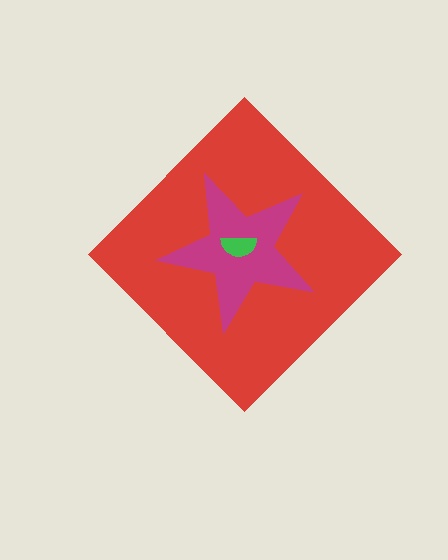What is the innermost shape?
The green semicircle.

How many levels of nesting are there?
3.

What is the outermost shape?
The red diamond.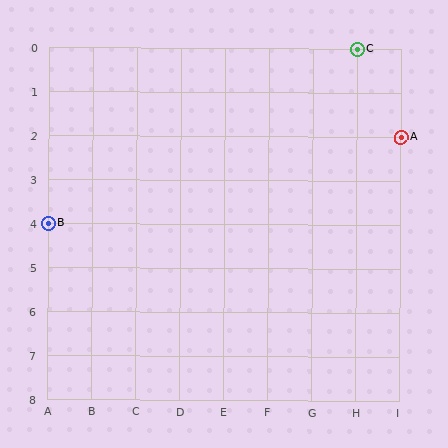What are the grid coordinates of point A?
Point A is at grid coordinates (I, 2).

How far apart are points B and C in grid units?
Points B and C are 7 columns and 4 rows apart (about 8.1 grid units diagonally).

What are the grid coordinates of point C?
Point C is at grid coordinates (H, 0).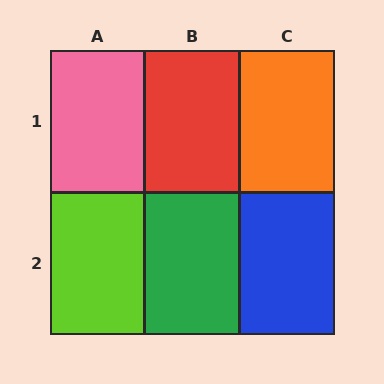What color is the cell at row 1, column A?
Pink.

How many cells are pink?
1 cell is pink.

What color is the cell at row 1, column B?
Red.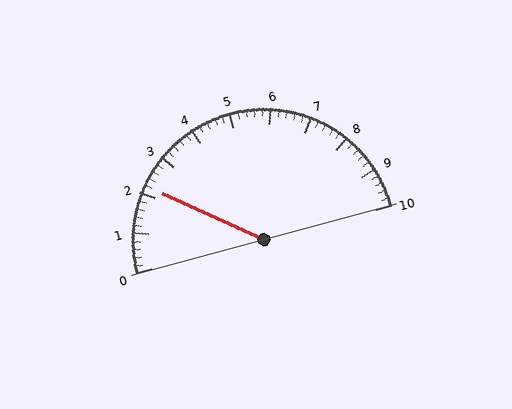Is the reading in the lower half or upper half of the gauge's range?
The reading is in the lower half of the range (0 to 10).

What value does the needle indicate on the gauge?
The needle indicates approximately 2.2.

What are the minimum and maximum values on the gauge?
The gauge ranges from 0 to 10.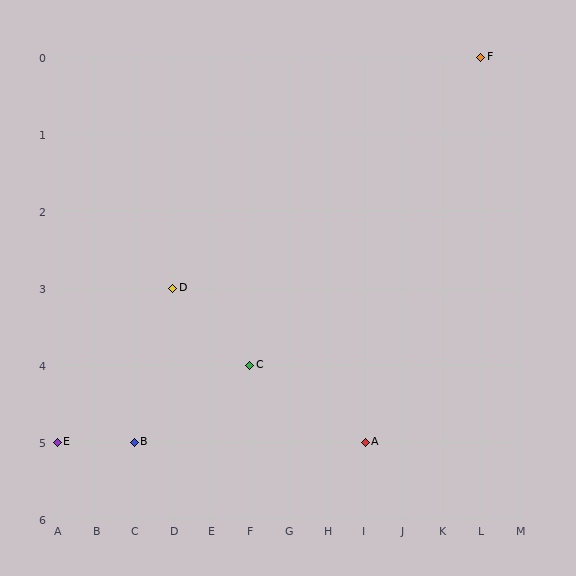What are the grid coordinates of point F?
Point F is at grid coordinates (L, 0).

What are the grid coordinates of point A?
Point A is at grid coordinates (I, 5).